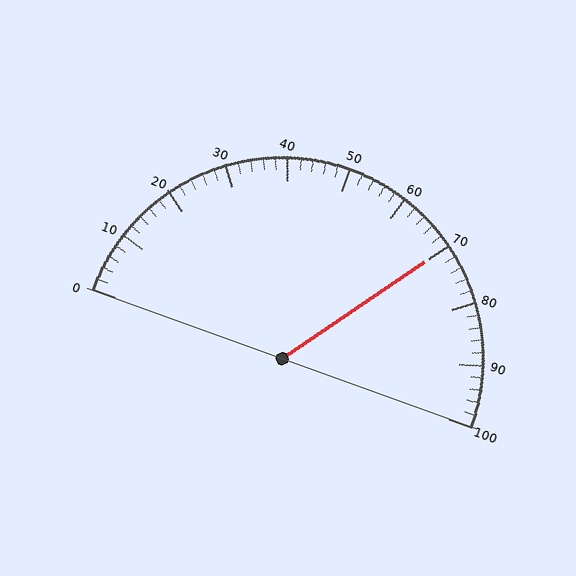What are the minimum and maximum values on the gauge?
The gauge ranges from 0 to 100.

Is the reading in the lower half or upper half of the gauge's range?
The reading is in the upper half of the range (0 to 100).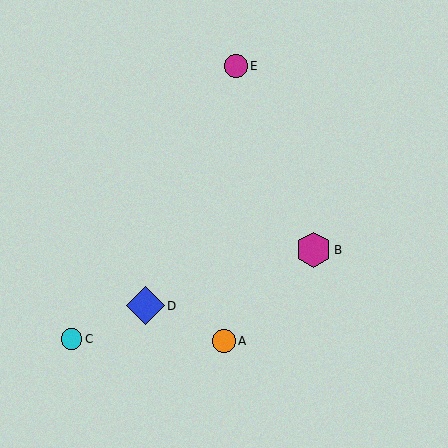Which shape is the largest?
The blue diamond (labeled D) is the largest.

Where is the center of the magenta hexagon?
The center of the magenta hexagon is at (314, 250).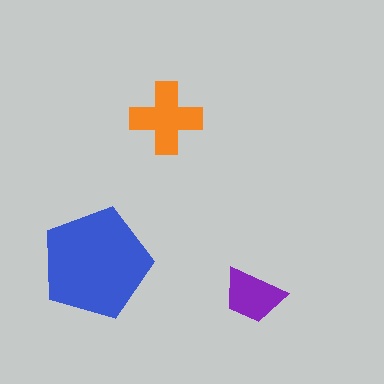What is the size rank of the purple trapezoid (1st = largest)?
3rd.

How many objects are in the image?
There are 3 objects in the image.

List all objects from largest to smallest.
The blue pentagon, the orange cross, the purple trapezoid.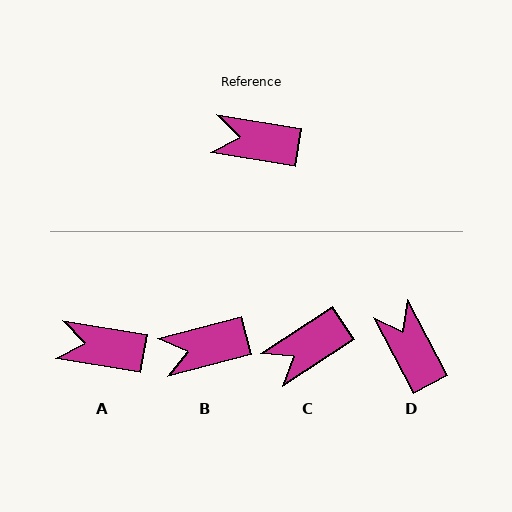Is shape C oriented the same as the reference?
No, it is off by about 43 degrees.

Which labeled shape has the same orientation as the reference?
A.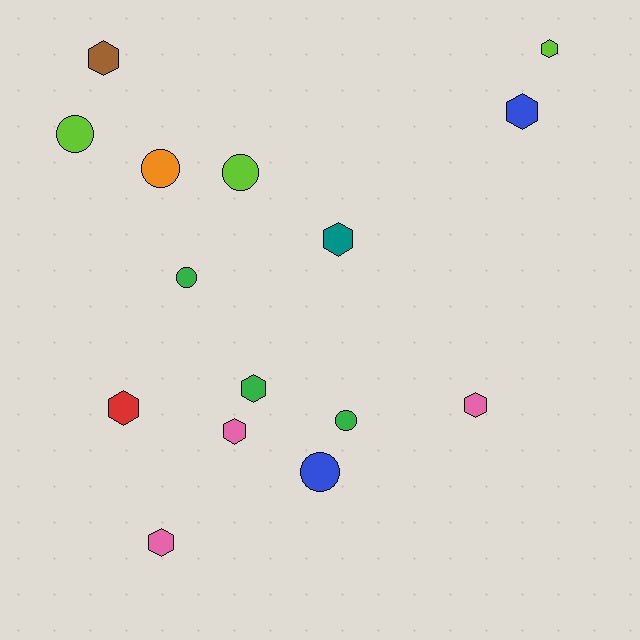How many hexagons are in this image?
There are 9 hexagons.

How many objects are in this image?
There are 15 objects.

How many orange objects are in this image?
There is 1 orange object.